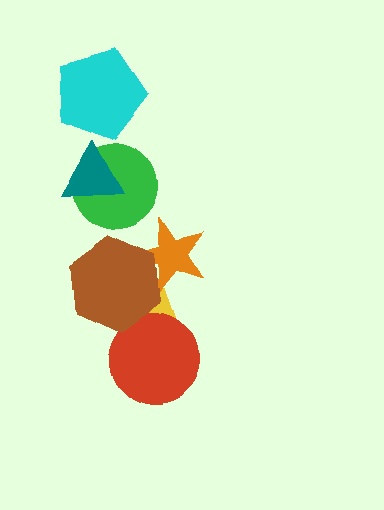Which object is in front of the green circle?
The teal triangle is in front of the green circle.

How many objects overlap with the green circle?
1 object overlaps with the green circle.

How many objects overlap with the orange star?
2 objects overlap with the orange star.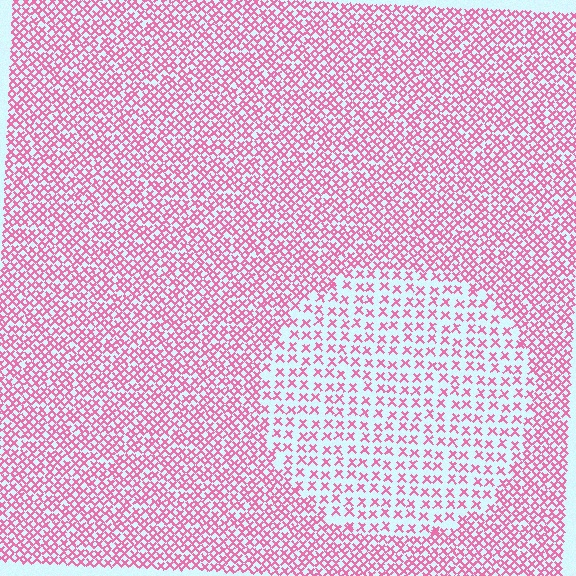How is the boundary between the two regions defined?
The boundary is defined by a change in element density (approximately 2.0x ratio). All elements are the same color, size, and shape.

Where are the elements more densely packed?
The elements are more densely packed outside the circle boundary.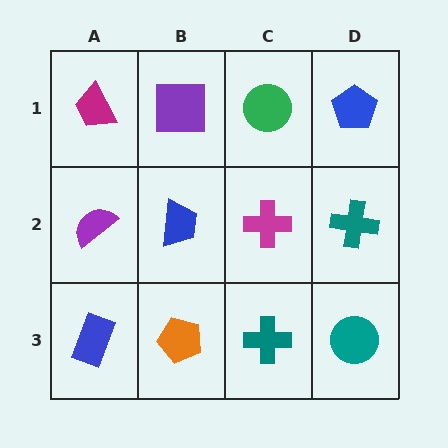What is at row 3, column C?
A teal cross.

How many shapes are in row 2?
4 shapes.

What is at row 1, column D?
A blue pentagon.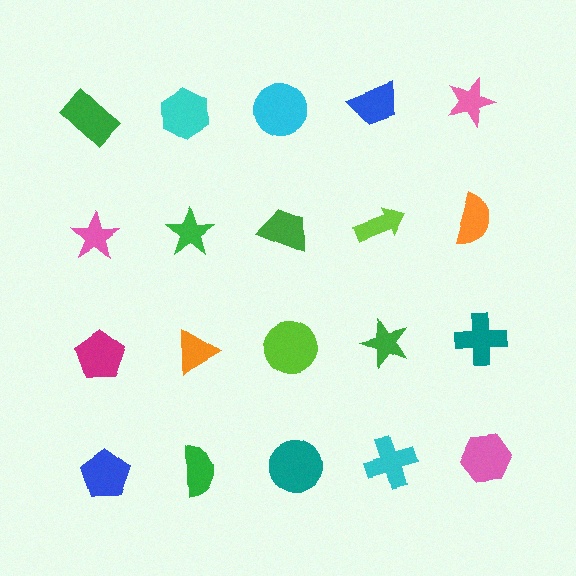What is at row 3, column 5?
A teal cross.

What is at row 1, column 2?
A cyan hexagon.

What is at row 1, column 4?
A blue trapezoid.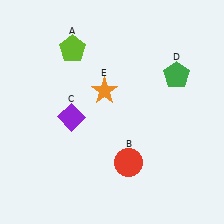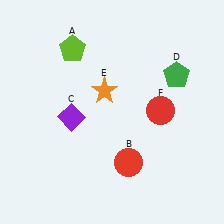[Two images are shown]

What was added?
A red circle (F) was added in Image 2.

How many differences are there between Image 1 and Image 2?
There is 1 difference between the two images.